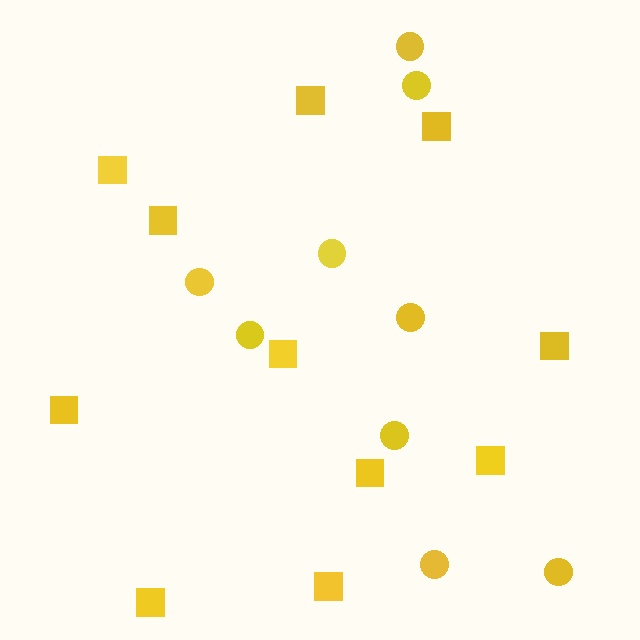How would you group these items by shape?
There are 2 groups: one group of squares (11) and one group of circles (9).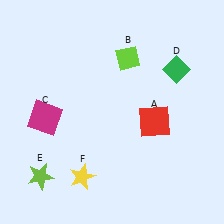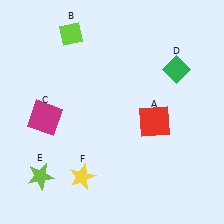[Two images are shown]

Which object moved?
The lime diamond (B) moved left.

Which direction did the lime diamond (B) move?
The lime diamond (B) moved left.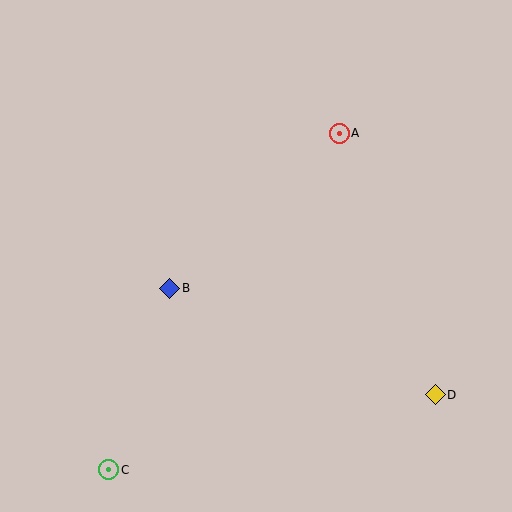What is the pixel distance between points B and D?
The distance between B and D is 286 pixels.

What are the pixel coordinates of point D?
Point D is at (435, 395).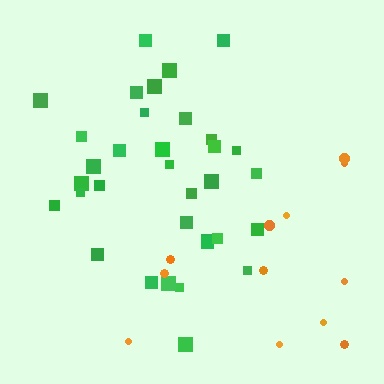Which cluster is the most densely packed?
Green.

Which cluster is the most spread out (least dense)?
Orange.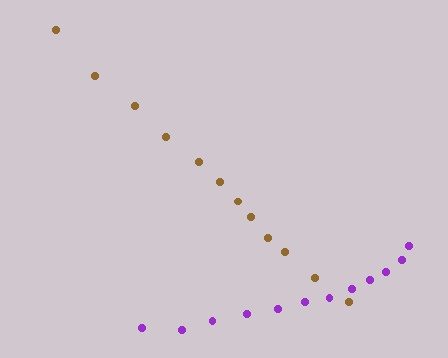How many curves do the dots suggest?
There are 2 distinct paths.